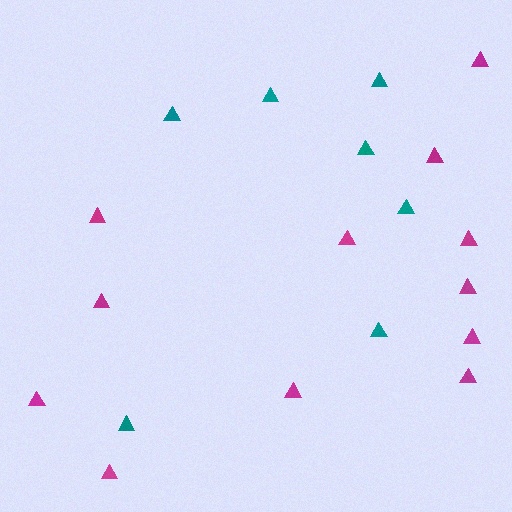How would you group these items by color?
There are 2 groups: one group of magenta triangles (12) and one group of teal triangles (7).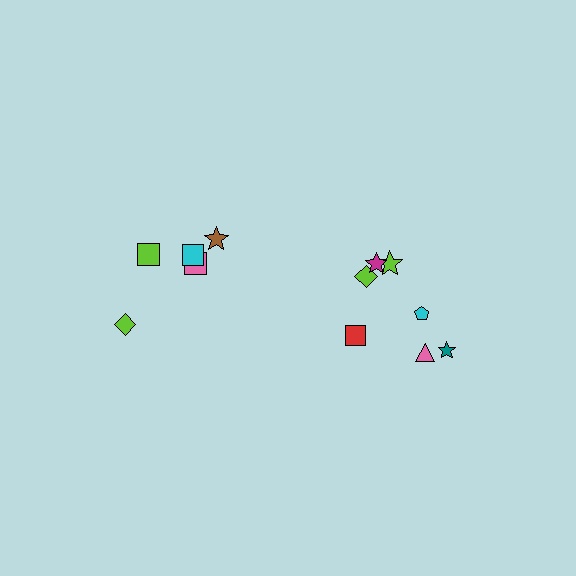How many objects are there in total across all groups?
There are 12 objects.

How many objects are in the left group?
There are 5 objects.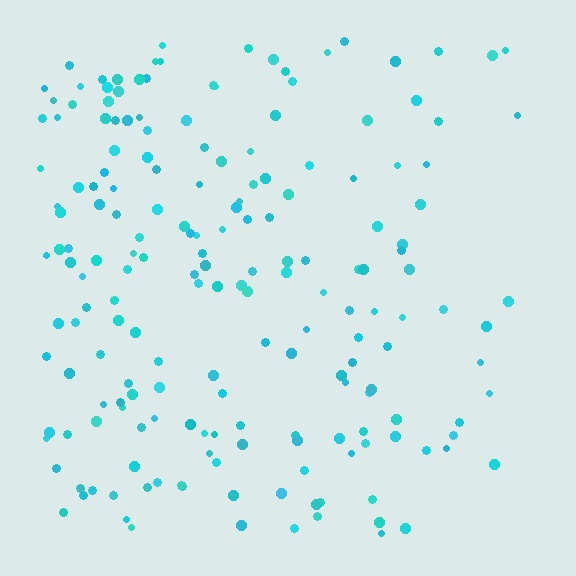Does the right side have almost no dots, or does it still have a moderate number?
Still a moderate number, just noticeably fewer than the left.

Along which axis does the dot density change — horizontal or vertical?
Horizontal.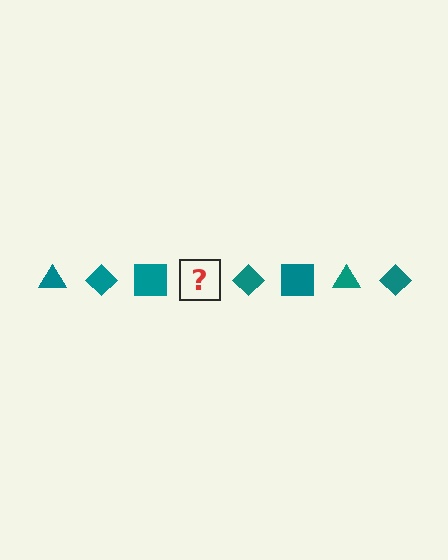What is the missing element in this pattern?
The missing element is a teal triangle.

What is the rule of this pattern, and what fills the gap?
The rule is that the pattern cycles through triangle, diamond, square shapes in teal. The gap should be filled with a teal triangle.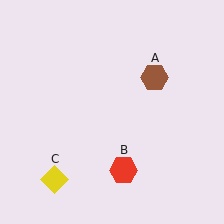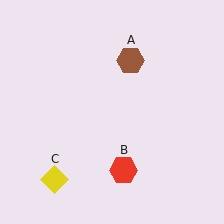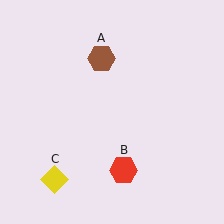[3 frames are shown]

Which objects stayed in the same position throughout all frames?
Red hexagon (object B) and yellow diamond (object C) remained stationary.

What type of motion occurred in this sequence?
The brown hexagon (object A) rotated counterclockwise around the center of the scene.